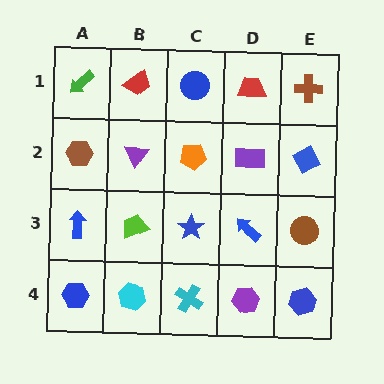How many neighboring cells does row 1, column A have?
2.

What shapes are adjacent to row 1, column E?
A blue diamond (row 2, column E), a red trapezoid (row 1, column D).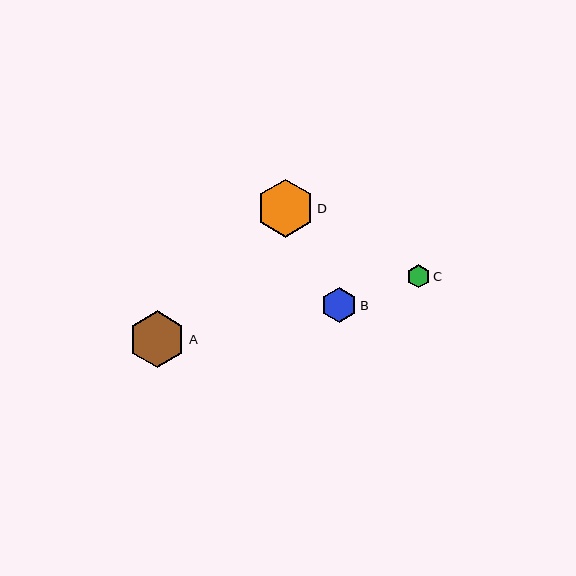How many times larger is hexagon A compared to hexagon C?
Hexagon A is approximately 2.5 times the size of hexagon C.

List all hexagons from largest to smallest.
From largest to smallest: D, A, B, C.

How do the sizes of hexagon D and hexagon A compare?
Hexagon D and hexagon A are approximately the same size.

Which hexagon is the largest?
Hexagon D is the largest with a size of approximately 58 pixels.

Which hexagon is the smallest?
Hexagon C is the smallest with a size of approximately 23 pixels.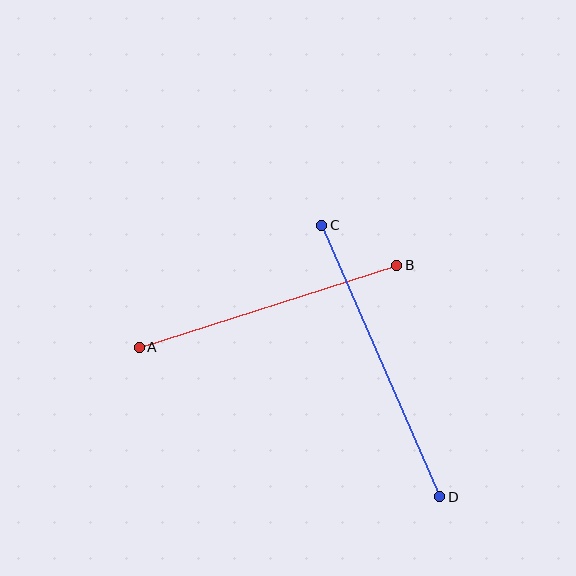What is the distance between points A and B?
The distance is approximately 270 pixels.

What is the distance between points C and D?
The distance is approximately 296 pixels.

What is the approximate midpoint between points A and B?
The midpoint is at approximately (268, 306) pixels.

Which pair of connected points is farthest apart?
Points C and D are farthest apart.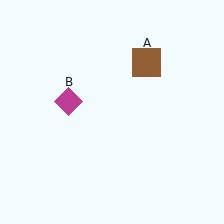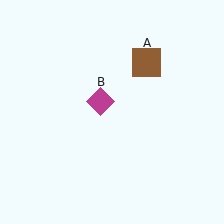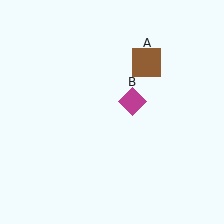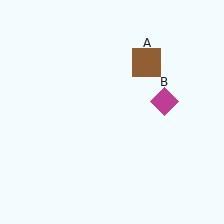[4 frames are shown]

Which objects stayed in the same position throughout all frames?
Brown square (object A) remained stationary.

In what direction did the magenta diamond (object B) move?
The magenta diamond (object B) moved right.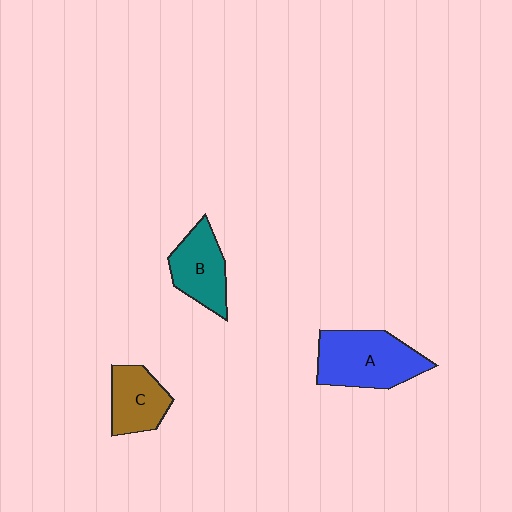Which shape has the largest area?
Shape A (blue).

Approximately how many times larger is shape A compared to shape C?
Approximately 1.6 times.